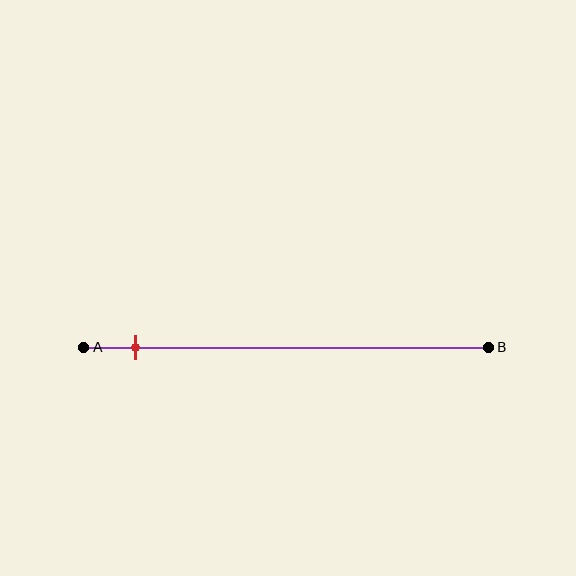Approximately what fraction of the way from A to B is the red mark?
The red mark is approximately 15% of the way from A to B.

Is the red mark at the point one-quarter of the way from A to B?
No, the mark is at about 15% from A, not at the 25% one-quarter point.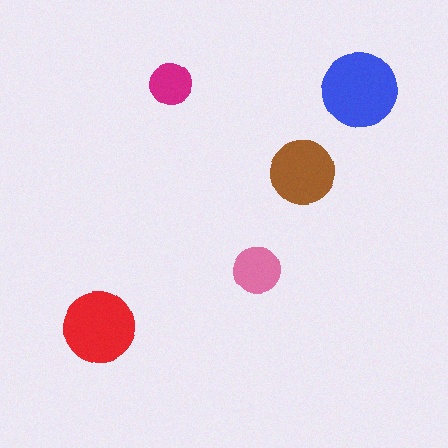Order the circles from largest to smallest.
the blue one, the red one, the brown one, the pink one, the magenta one.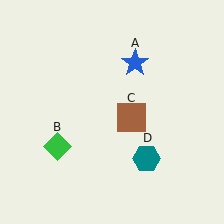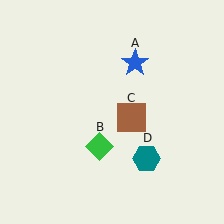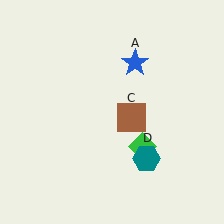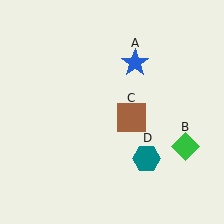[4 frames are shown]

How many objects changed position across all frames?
1 object changed position: green diamond (object B).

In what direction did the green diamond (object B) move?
The green diamond (object B) moved right.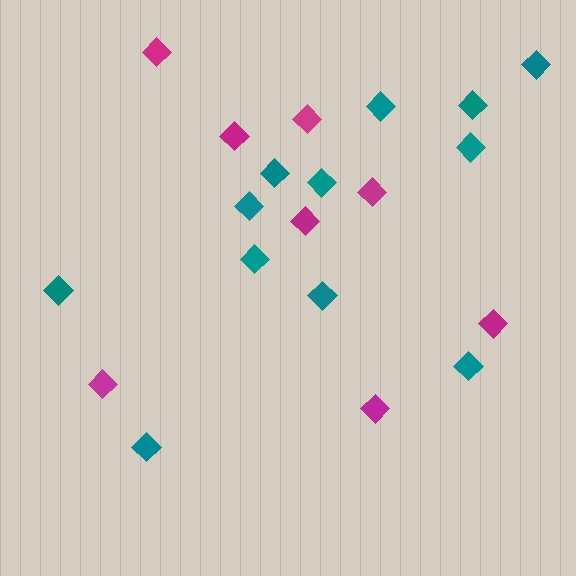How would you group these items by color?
There are 2 groups: one group of magenta diamonds (8) and one group of teal diamonds (12).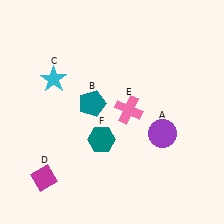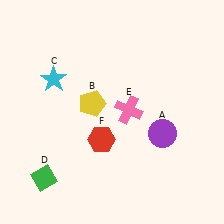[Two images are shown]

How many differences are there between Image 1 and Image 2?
There are 3 differences between the two images.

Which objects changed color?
B changed from teal to yellow. D changed from magenta to green. F changed from teal to red.